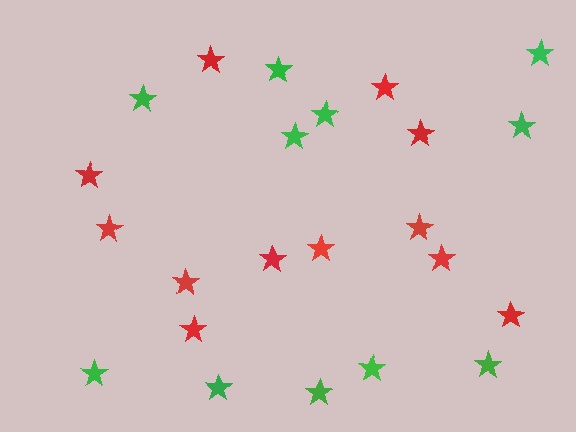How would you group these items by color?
There are 2 groups: one group of green stars (11) and one group of red stars (12).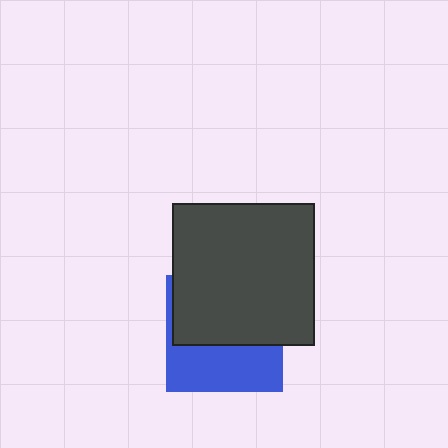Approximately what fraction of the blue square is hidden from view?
Roughly 57% of the blue square is hidden behind the dark gray square.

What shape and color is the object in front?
The object in front is a dark gray square.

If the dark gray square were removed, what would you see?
You would see the complete blue square.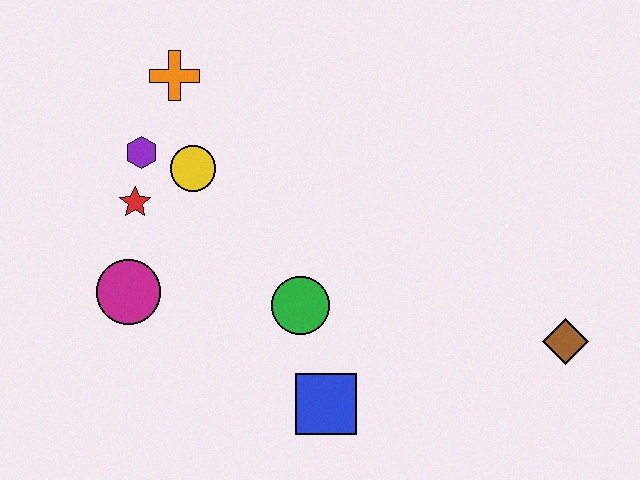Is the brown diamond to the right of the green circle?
Yes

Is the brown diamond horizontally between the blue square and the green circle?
No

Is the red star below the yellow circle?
Yes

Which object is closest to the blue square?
The green circle is closest to the blue square.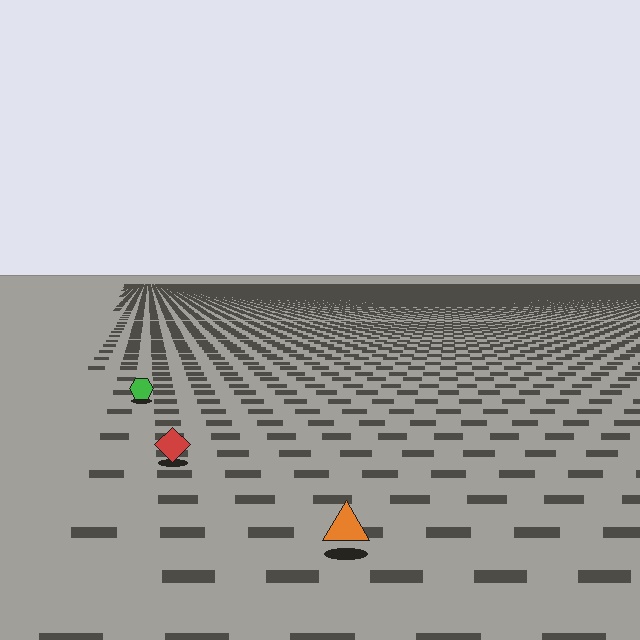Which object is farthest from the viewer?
The green hexagon is farthest from the viewer. It appears smaller and the ground texture around it is denser.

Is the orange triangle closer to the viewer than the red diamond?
Yes. The orange triangle is closer — you can tell from the texture gradient: the ground texture is coarser near it.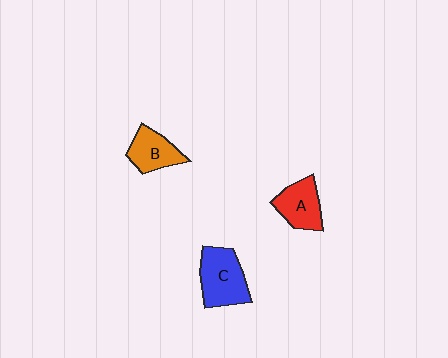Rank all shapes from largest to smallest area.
From largest to smallest: C (blue), A (red), B (orange).